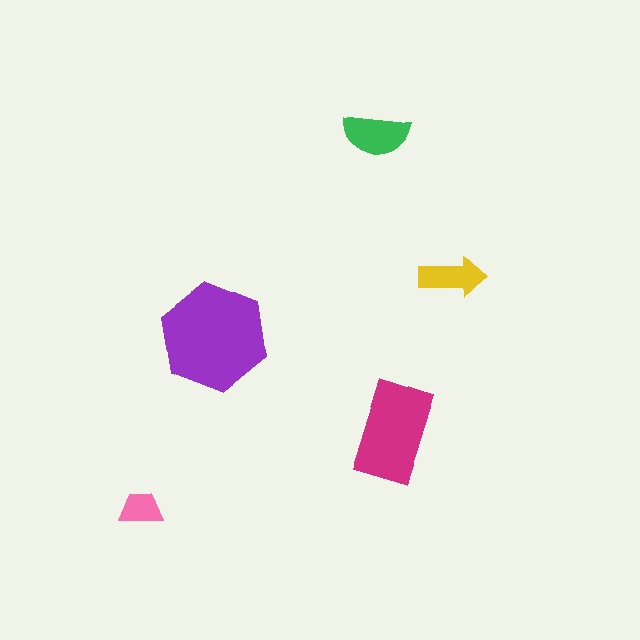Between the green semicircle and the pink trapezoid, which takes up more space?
The green semicircle.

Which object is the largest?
The purple hexagon.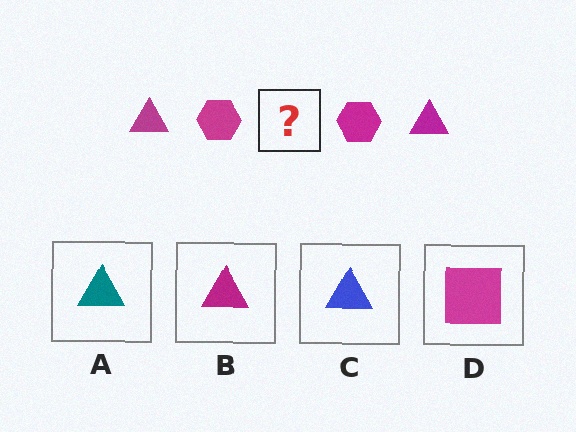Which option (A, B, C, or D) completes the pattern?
B.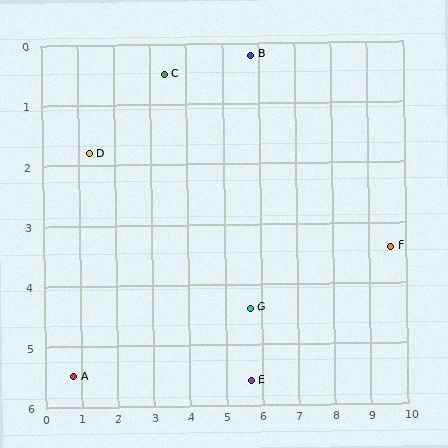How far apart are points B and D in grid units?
Points B and D are about 4.8 grid units apart.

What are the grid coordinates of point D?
Point D is at approximately (1.3, 1.8).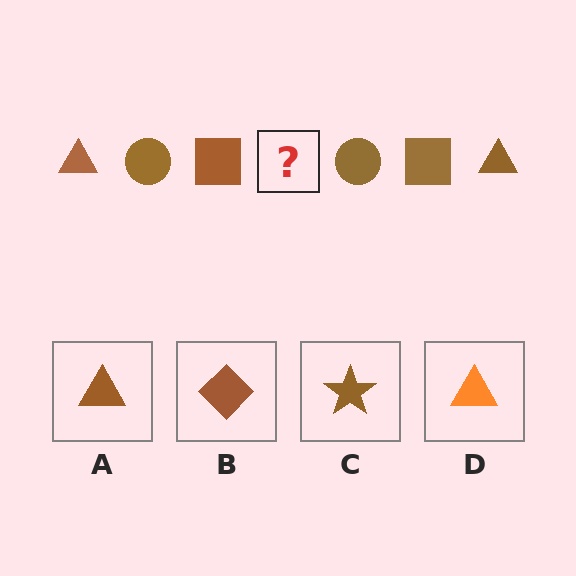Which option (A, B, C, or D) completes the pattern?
A.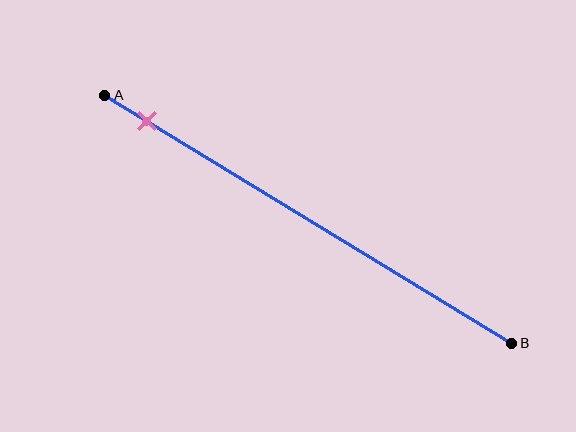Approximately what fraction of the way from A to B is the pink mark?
The pink mark is approximately 10% of the way from A to B.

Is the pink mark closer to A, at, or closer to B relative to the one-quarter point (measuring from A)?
The pink mark is closer to point A than the one-quarter point of segment AB.